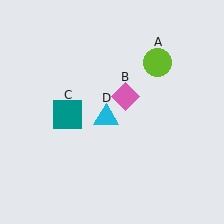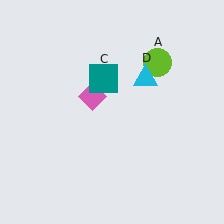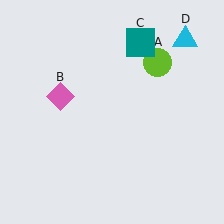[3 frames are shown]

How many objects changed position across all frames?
3 objects changed position: pink diamond (object B), teal square (object C), cyan triangle (object D).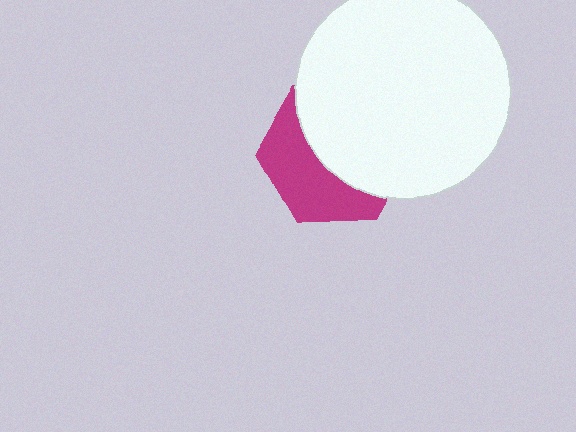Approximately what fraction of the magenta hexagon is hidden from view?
Roughly 57% of the magenta hexagon is hidden behind the white circle.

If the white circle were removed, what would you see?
You would see the complete magenta hexagon.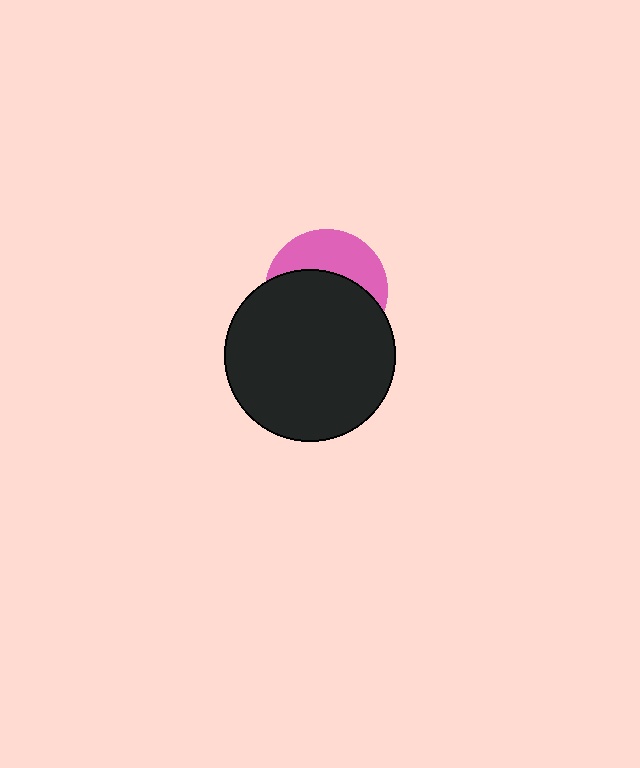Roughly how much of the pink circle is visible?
A small part of it is visible (roughly 38%).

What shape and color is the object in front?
The object in front is a black circle.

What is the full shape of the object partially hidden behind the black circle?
The partially hidden object is a pink circle.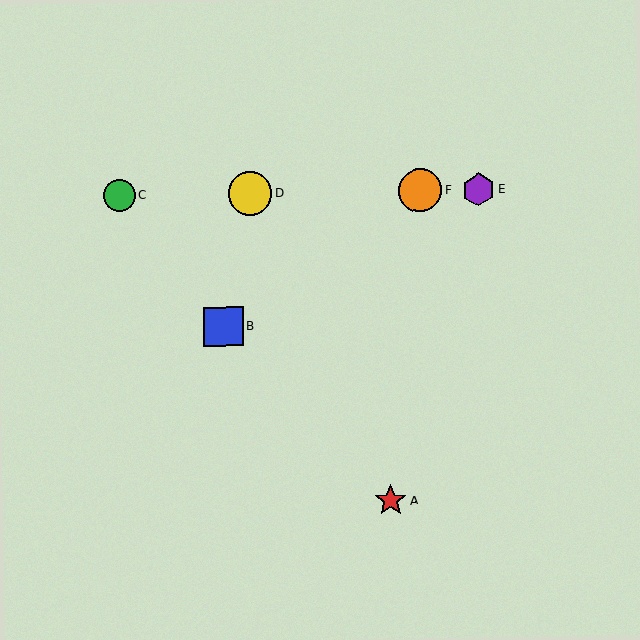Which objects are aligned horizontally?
Objects C, D, E, F are aligned horizontally.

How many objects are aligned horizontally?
4 objects (C, D, E, F) are aligned horizontally.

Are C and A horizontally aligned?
No, C is at y≈196 and A is at y≈501.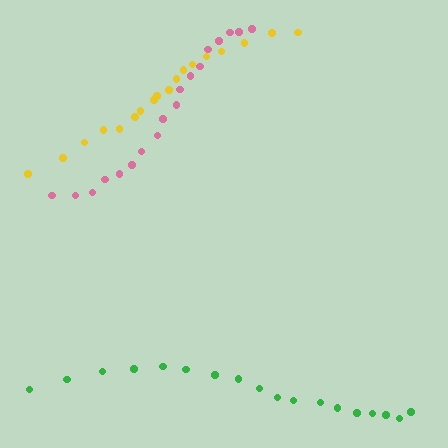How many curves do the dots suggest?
There are 3 distinct paths.